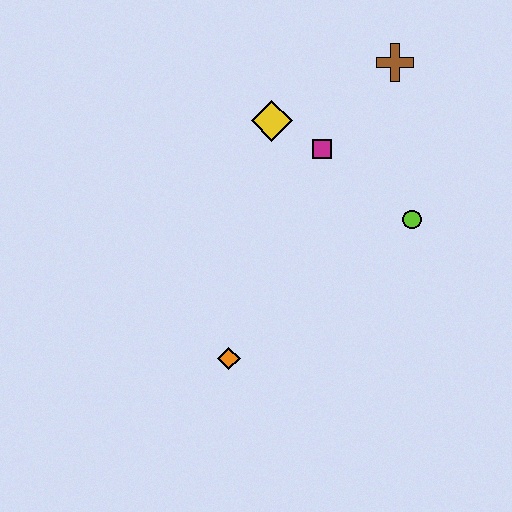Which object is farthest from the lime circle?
The orange diamond is farthest from the lime circle.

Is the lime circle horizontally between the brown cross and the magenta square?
No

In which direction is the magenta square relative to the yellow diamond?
The magenta square is to the right of the yellow diamond.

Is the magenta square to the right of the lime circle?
No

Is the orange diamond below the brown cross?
Yes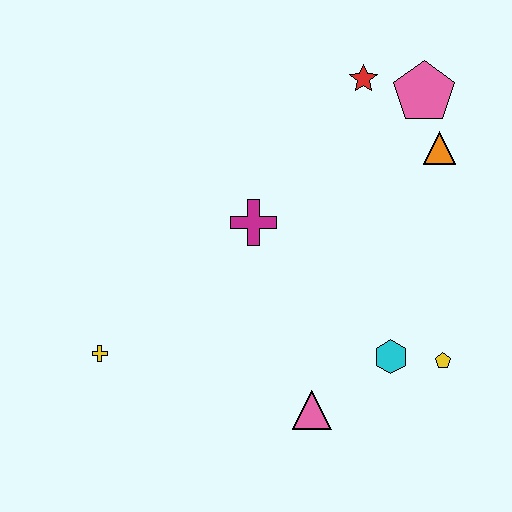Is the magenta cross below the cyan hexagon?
No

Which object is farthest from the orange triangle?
The yellow cross is farthest from the orange triangle.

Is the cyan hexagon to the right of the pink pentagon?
No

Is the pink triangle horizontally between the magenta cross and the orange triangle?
Yes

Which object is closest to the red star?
The pink pentagon is closest to the red star.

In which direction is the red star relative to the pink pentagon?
The red star is to the left of the pink pentagon.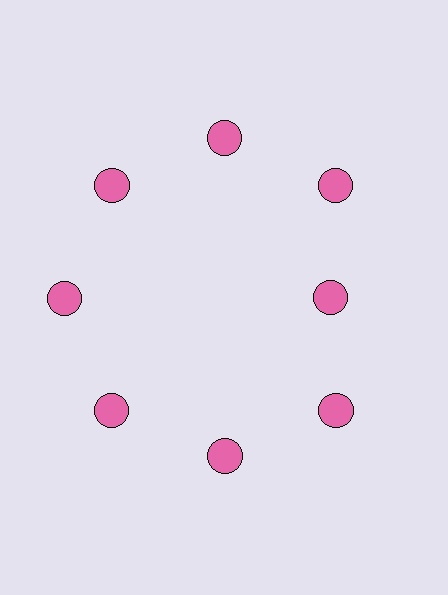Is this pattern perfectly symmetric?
No. The 8 pink circles are arranged in a ring, but one element near the 3 o'clock position is pulled inward toward the center, breaking the 8-fold rotational symmetry.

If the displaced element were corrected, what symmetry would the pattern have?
It would have 8-fold rotational symmetry — the pattern would map onto itself every 45 degrees.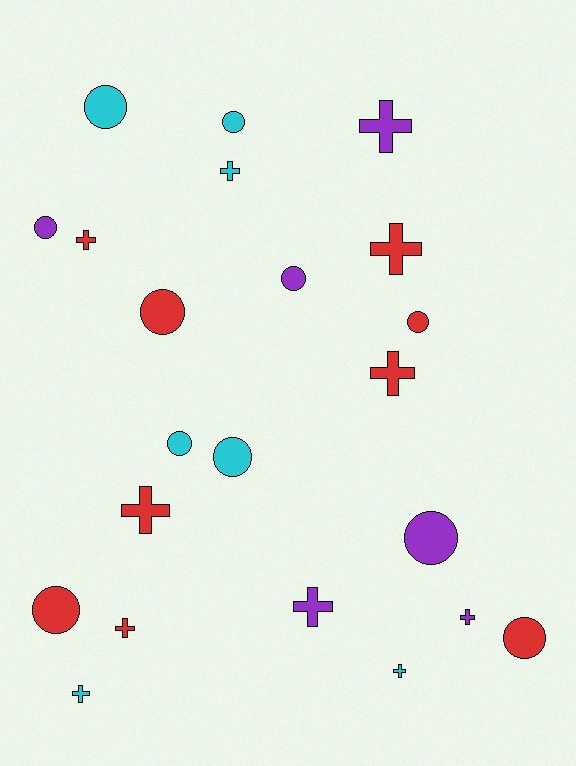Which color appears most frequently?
Red, with 9 objects.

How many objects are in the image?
There are 22 objects.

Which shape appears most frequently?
Circle, with 11 objects.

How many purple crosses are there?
There are 3 purple crosses.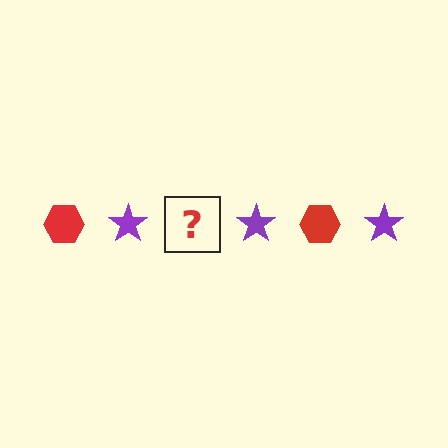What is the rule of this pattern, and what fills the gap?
The rule is that the pattern alternates between red hexagon and purple star. The gap should be filled with a red hexagon.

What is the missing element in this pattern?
The missing element is a red hexagon.